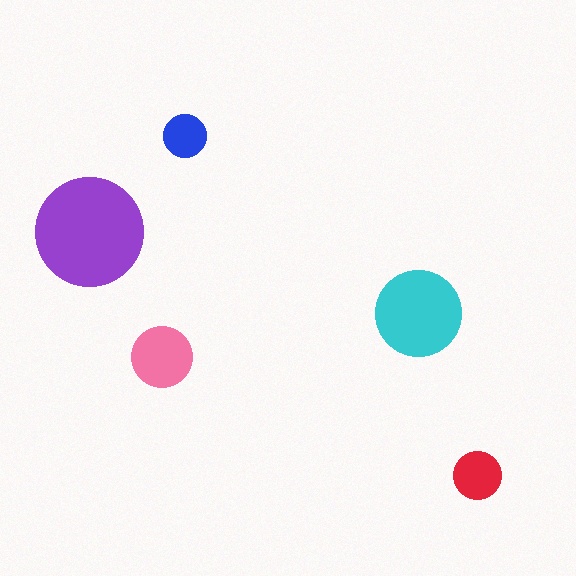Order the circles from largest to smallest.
the purple one, the cyan one, the pink one, the red one, the blue one.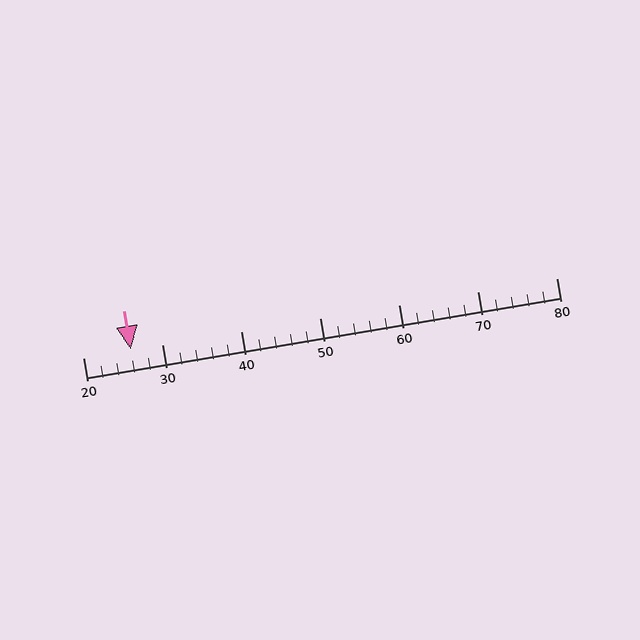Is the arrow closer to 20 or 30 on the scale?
The arrow is closer to 30.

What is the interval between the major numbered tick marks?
The major tick marks are spaced 10 units apart.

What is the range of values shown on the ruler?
The ruler shows values from 20 to 80.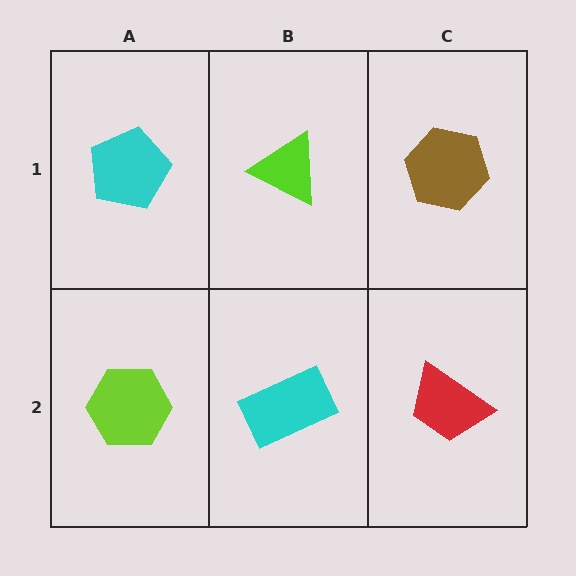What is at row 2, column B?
A cyan rectangle.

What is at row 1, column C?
A brown hexagon.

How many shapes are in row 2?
3 shapes.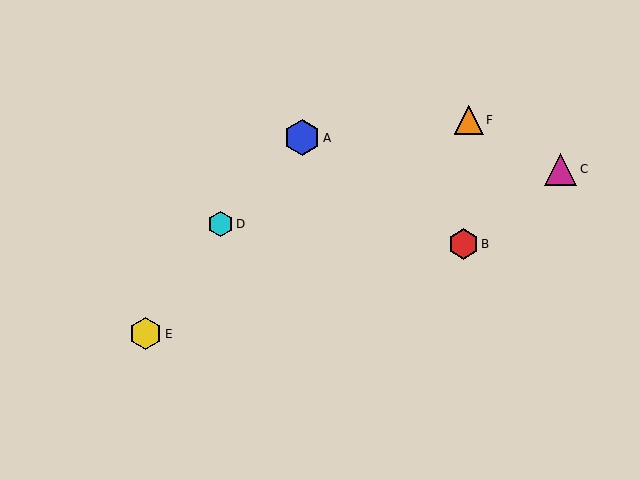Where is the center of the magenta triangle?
The center of the magenta triangle is at (561, 169).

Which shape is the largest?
The blue hexagon (labeled A) is the largest.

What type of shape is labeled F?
Shape F is an orange triangle.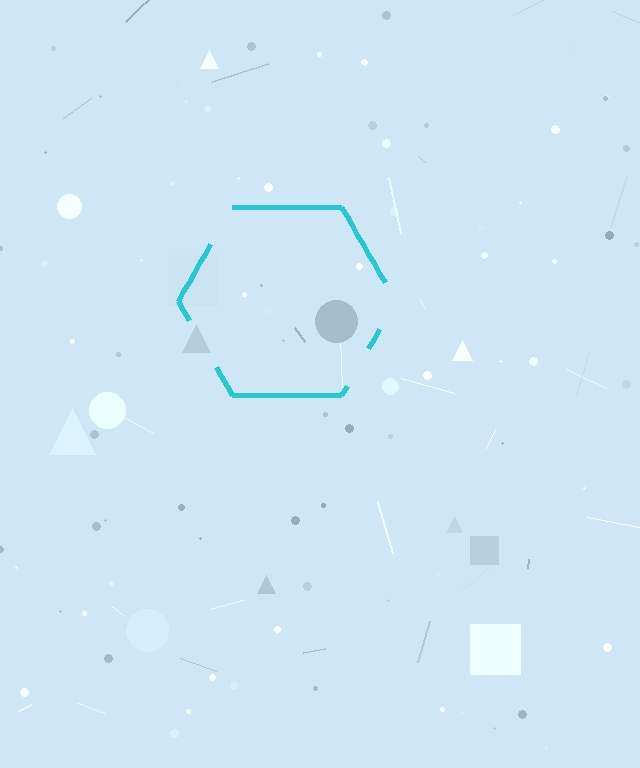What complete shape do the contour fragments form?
The contour fragments form a hexagon.